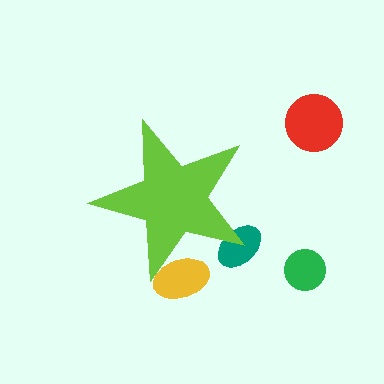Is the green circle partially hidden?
No, the green circle is fully visible.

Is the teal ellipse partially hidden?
Yes, the teal ellipse is partially hidden behind the lime star.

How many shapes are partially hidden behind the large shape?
2 shapes are partially hidden.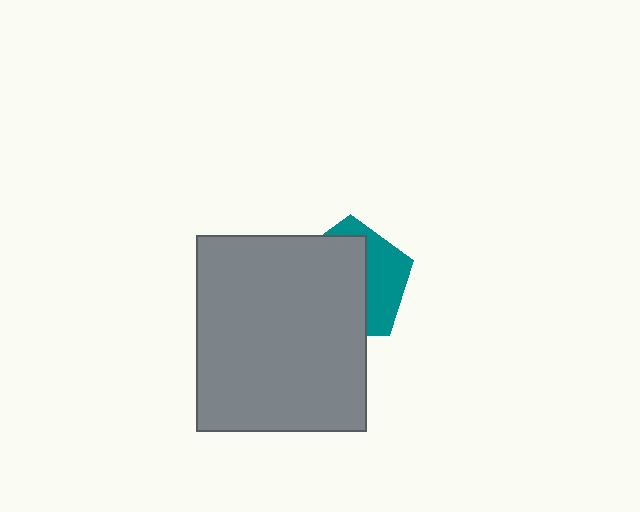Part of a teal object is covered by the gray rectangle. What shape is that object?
It is a pentagon.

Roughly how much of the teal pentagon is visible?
A small part of it is visible (roughly 37%).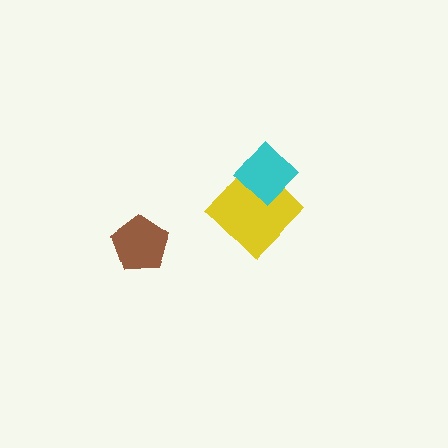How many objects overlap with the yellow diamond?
1 object overlaps with the yellow diamond.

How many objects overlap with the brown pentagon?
0 objects overlap with the brown pentagon.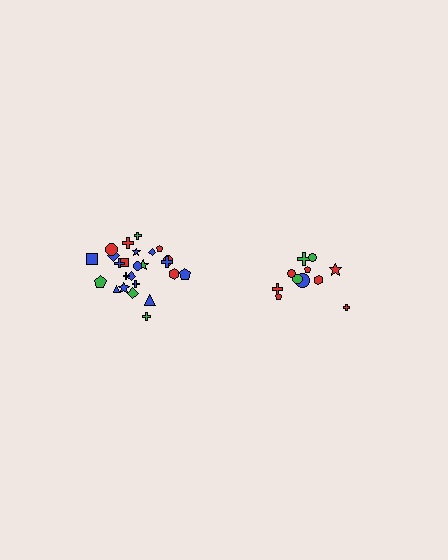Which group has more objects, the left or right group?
The left group.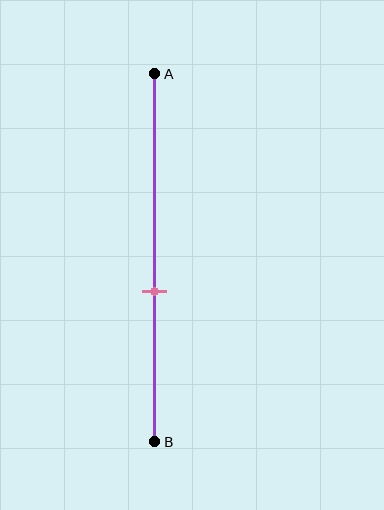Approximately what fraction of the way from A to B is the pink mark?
The pink mark is approximately 60% of the way from A to B.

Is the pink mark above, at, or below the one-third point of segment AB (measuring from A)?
The pink mark is below the one-third point of segment AB.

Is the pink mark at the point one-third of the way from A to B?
No, the mark is at about 60% from A, not at the 33% one-third point.